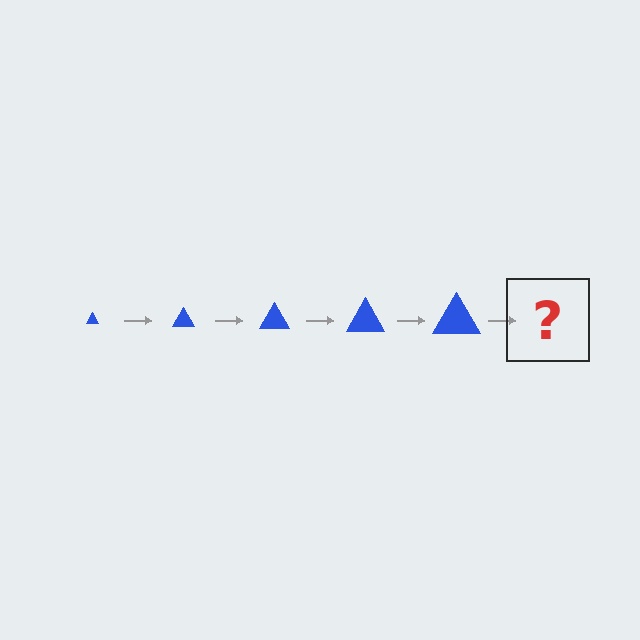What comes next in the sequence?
The next element should be a blue triangle, larger than the previous one.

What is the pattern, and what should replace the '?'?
The pattern is that the triangle gets progressively larger each step. The '?' should be a blue triangle, larger than the previous one.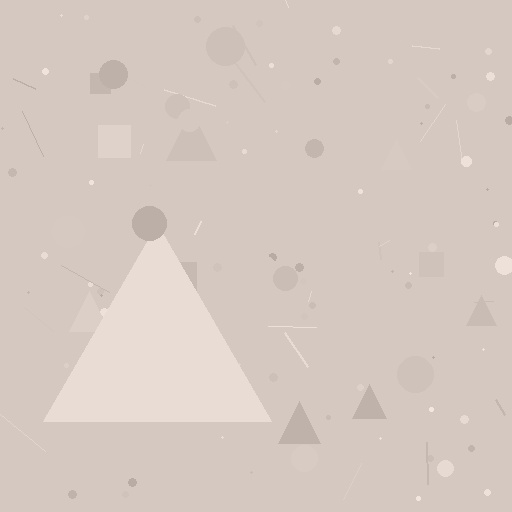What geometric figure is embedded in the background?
A triangle is embedded in the background.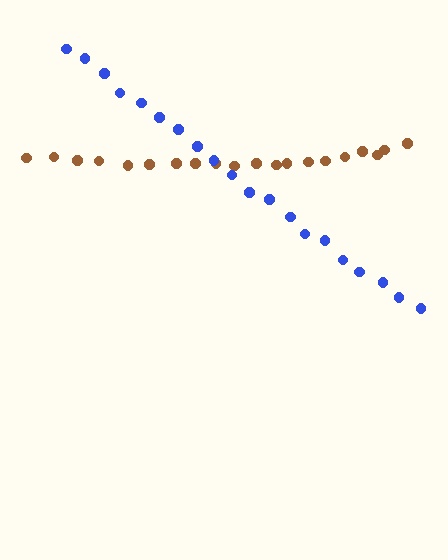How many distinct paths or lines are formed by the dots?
There are 2 distinct paths.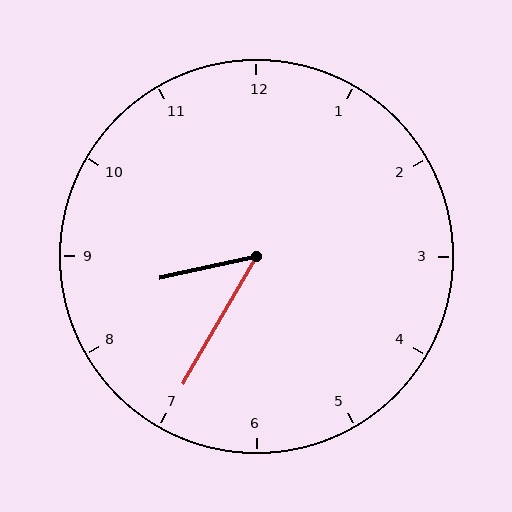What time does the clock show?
8:35.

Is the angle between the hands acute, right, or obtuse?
It is acute.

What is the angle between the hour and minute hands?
Approximately 48 degrees.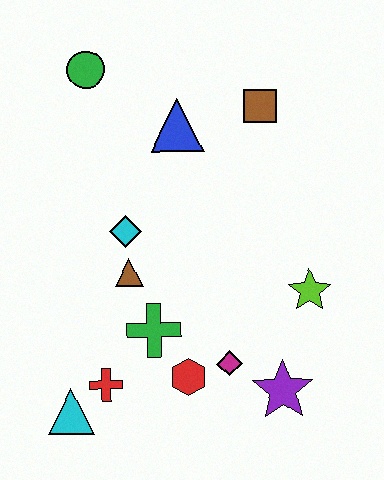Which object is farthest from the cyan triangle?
The brown square is farthest from the cyan triangle.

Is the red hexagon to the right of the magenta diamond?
No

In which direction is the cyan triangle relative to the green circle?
The cyan triangle is below the green circle.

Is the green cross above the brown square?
No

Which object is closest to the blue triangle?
The brown square is closest to the blue triangle.